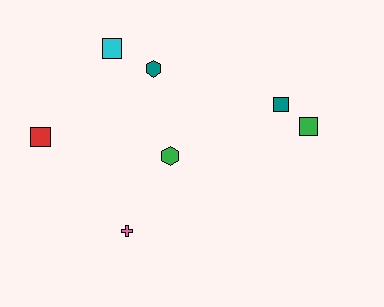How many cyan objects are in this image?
There is 1 cyan object.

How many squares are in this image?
There are 4 squares.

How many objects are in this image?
There are 7 objects.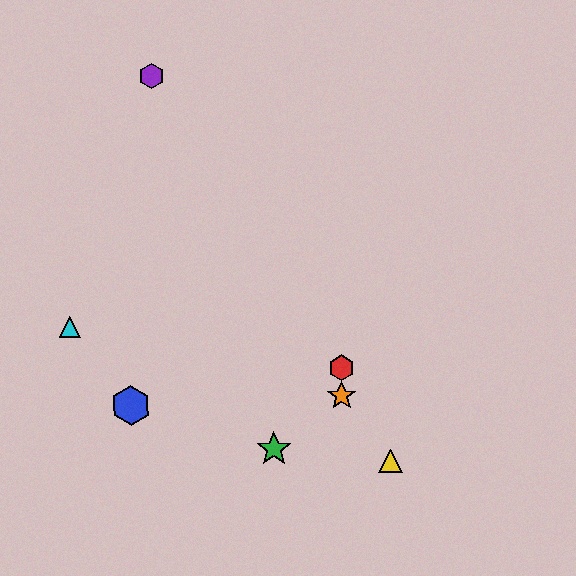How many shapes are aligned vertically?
2 shapes (the red hexagon, the orange star) are aligned vertically.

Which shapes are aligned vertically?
The red hexagon, the orange star are aligned vertically.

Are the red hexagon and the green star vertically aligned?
No, the red hexagon is at x≈342 and the green star is at x≈273.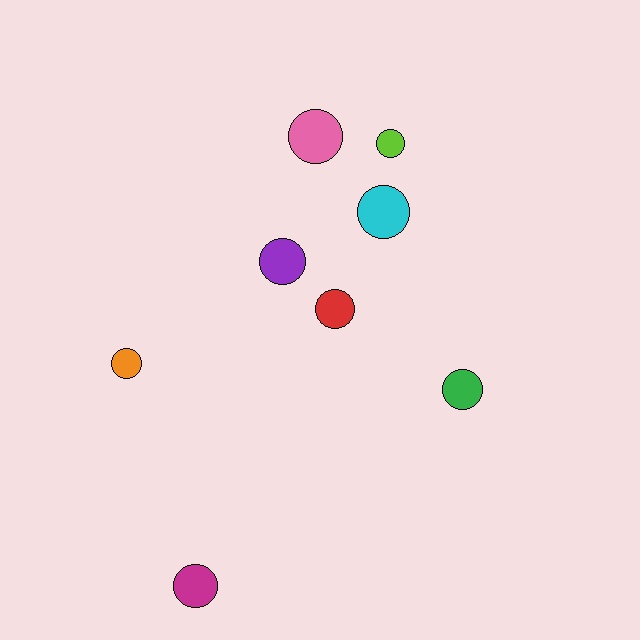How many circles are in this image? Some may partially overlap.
There are 8 circles.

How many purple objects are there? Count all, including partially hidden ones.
There is 1 purple object.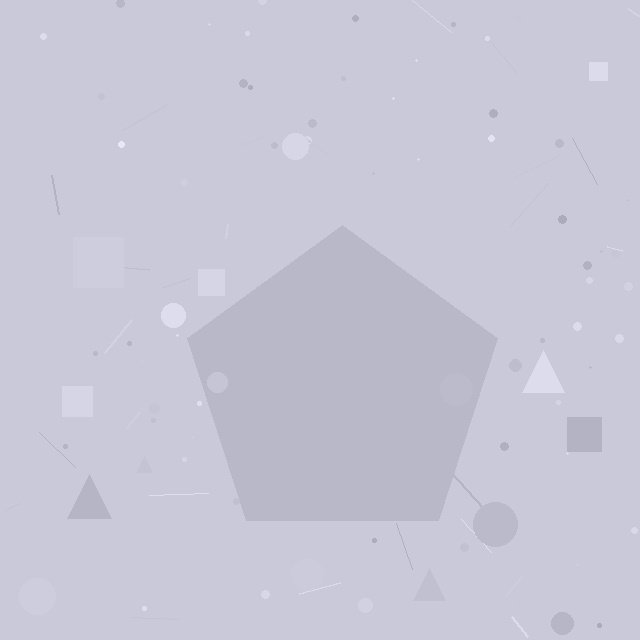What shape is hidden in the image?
A pentagon is hidden in the image.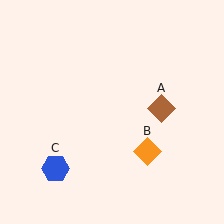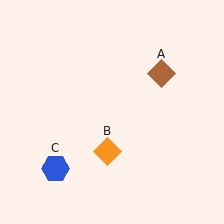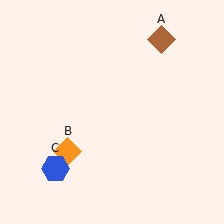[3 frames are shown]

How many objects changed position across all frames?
2 objects changed position: brown diamond (object A), orange diamond (object B).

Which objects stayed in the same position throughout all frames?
Blue hexagon (object C) remained stationary.